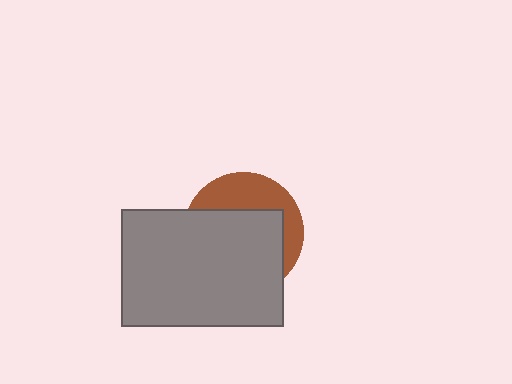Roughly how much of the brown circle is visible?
A small part of it is visible (roughly 36%).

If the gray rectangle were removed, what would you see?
You would see the complete brown circle.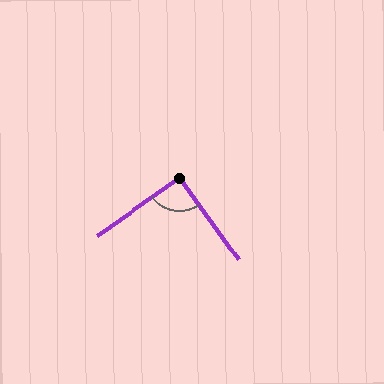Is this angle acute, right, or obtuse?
It is approximately a right angle.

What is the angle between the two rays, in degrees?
Approximately 90 degrees.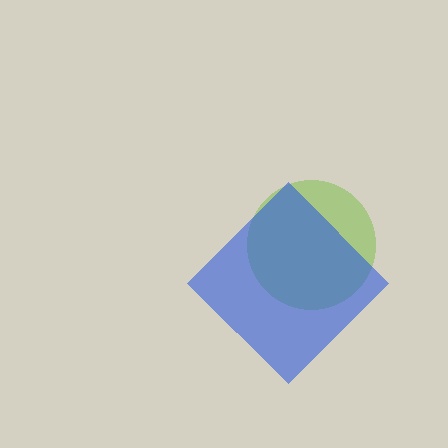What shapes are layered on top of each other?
The layered shapes are: a lime circle, a blue diamond.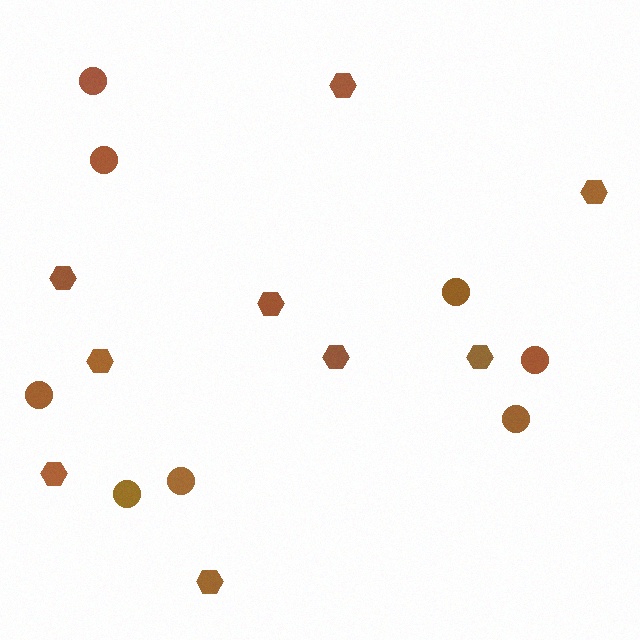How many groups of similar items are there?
There are 2 groups: one group of circles (8) and one group of hexagons (9).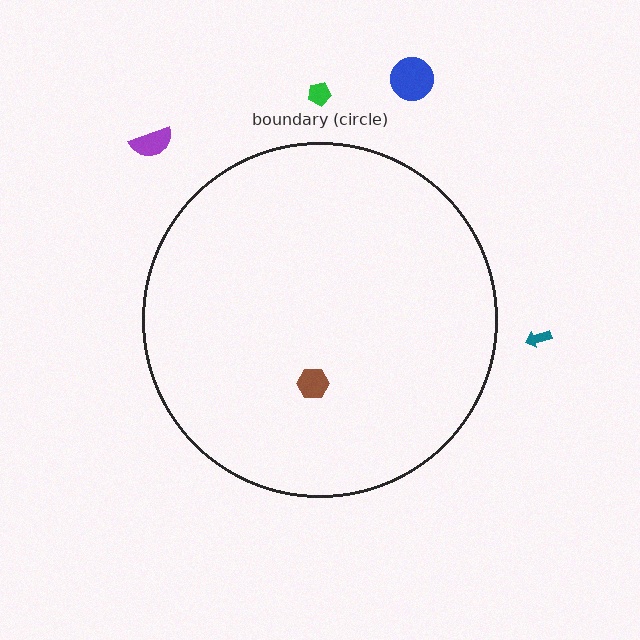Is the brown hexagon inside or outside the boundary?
Inside.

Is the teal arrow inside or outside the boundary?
Outside.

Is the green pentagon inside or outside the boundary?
Outside.